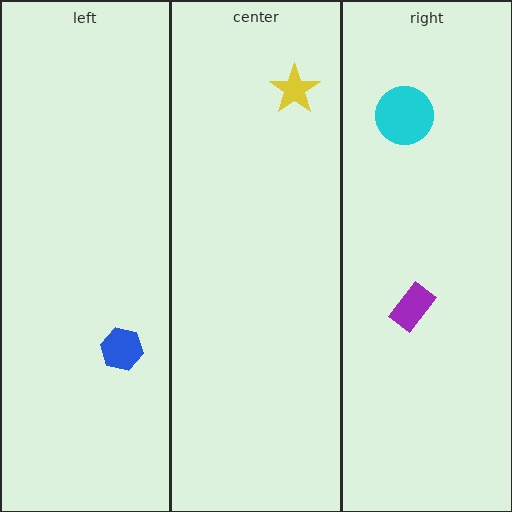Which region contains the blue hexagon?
The left region.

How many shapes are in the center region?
1.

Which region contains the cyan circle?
The right region.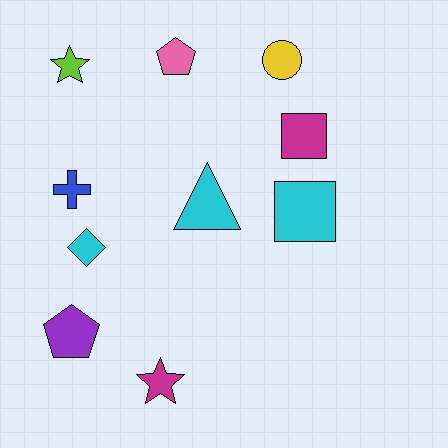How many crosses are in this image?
There is 1 cross.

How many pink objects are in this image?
There is 1 pink object.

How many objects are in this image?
There are 10 objects.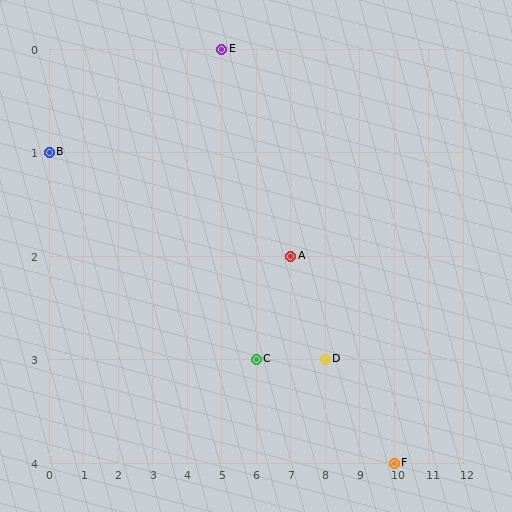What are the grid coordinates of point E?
Point E is at grid coordinates (5, 0).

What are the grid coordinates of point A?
Point A is at grid coordinates (7, 2).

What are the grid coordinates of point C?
Point C is at grid coordinates (6, 3).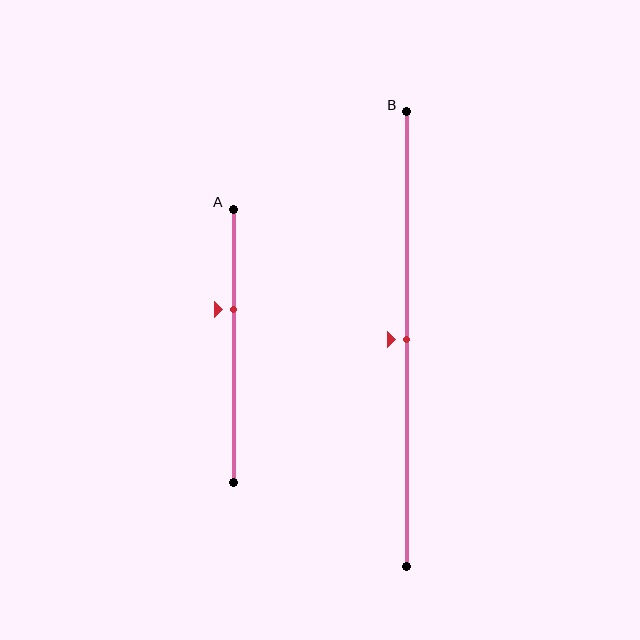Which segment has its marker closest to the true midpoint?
Segment B has its marker closest to the true midpoint.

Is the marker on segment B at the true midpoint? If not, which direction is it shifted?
Yes, the marker on segment B is at the true midpoint.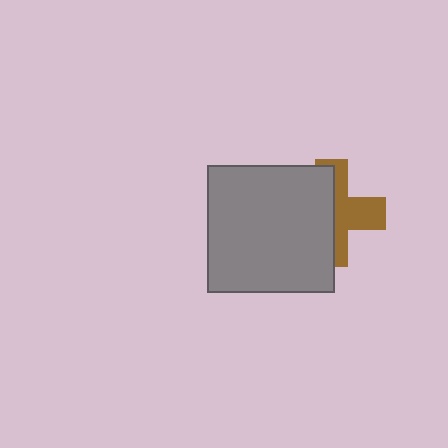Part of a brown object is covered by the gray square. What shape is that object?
It is a cross.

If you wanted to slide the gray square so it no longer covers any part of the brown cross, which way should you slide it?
Slide it left — that is the most direct way to separate the two shapes.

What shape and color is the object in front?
The object in front is a gray square.